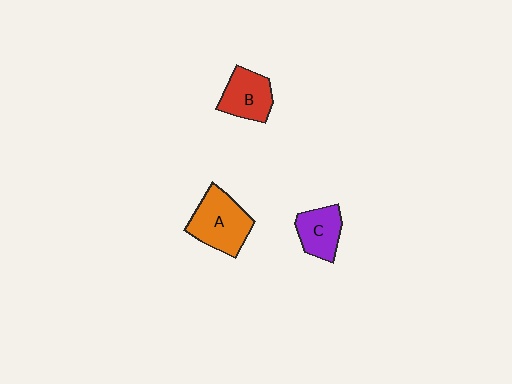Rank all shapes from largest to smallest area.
From largest to smallest: A (orange), B (red), C (purple).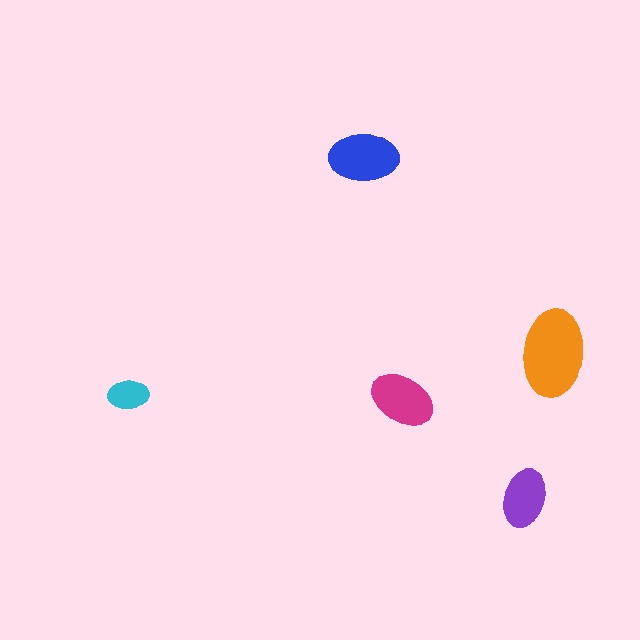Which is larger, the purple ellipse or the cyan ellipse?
The purple one.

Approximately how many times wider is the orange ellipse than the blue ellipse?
About 1.5 times wider.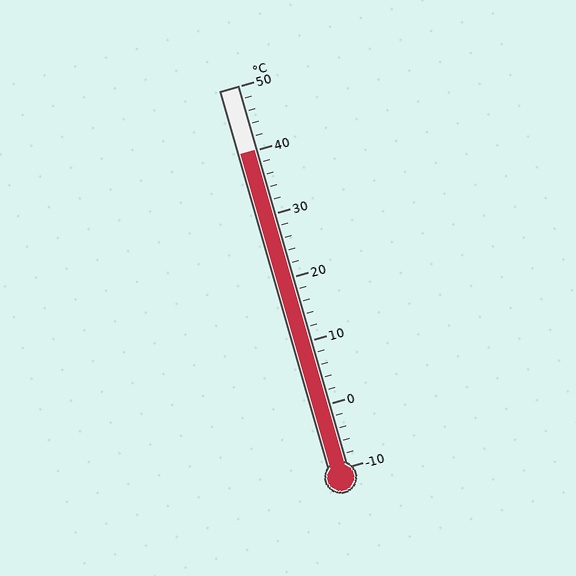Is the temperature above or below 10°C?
The temperature is above 10°C.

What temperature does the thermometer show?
The thermometer shows approximately 40°C.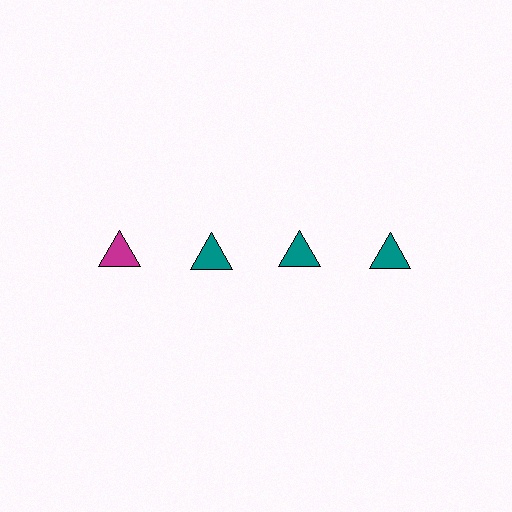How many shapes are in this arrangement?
There are 4 shapes arranged in a grid pattern.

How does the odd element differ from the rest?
It has a different color: magenta instead of teal.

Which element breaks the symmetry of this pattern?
The magenta triangle in the top row, leftmost column breaks the symmetry. All other shapes are teal triangles.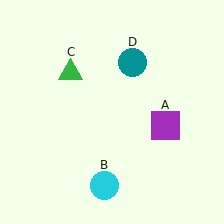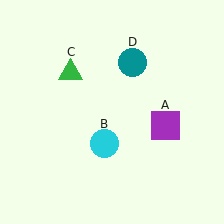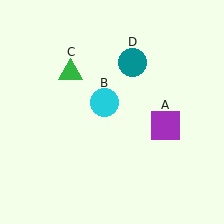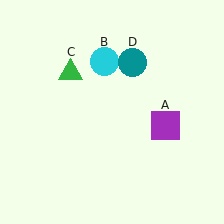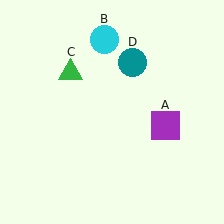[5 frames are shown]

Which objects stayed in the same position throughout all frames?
Purple square (object A) and green triangle (object C) and teal circle (object D) remained stationary.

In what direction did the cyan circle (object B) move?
The cyan circle (object B) moved up.